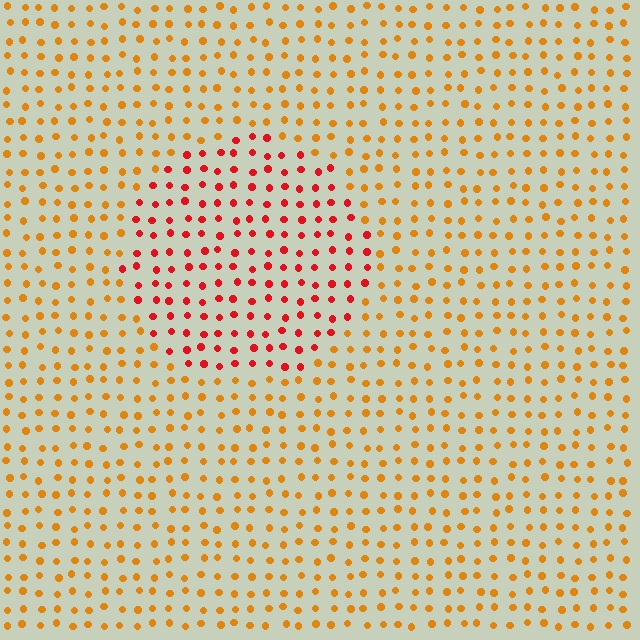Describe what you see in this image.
The image is filled with small orange elements in a uniform arrangement. A circle-shaped region is visible where the elements are tinted to a slightly different hue, forming a subtle color boundary.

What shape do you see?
I see a circle.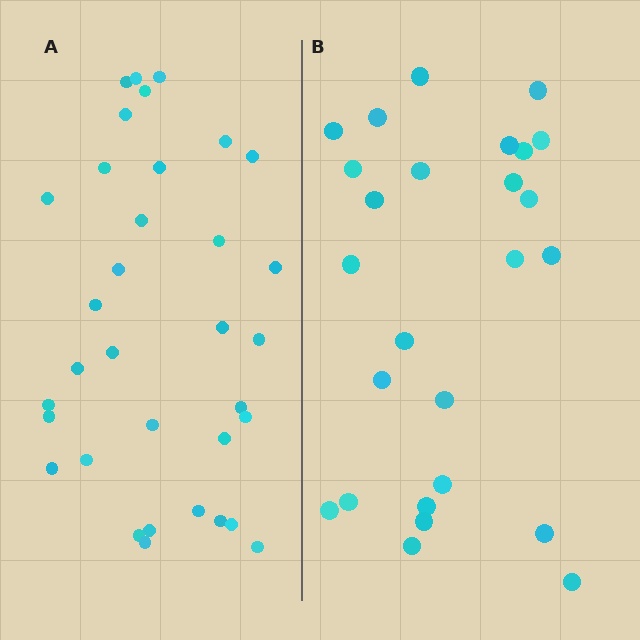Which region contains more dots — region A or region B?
Region A (the left region) has more dots.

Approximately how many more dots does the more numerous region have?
Region A has roughly 8 or so more dots than region B.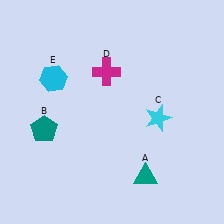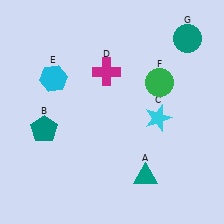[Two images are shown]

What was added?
A green circle (F), a teal circle (G) were added in Image 2.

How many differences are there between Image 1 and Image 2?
There are 2 differences between the two images.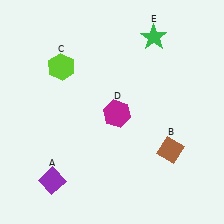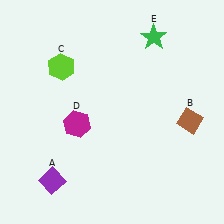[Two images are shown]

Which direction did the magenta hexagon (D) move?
The magenta hexagon (D) moved left.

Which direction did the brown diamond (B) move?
The brown diamond (B) moved up.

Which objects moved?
The objects that moved are: the brown diamond (B), the magenta hexagon (D).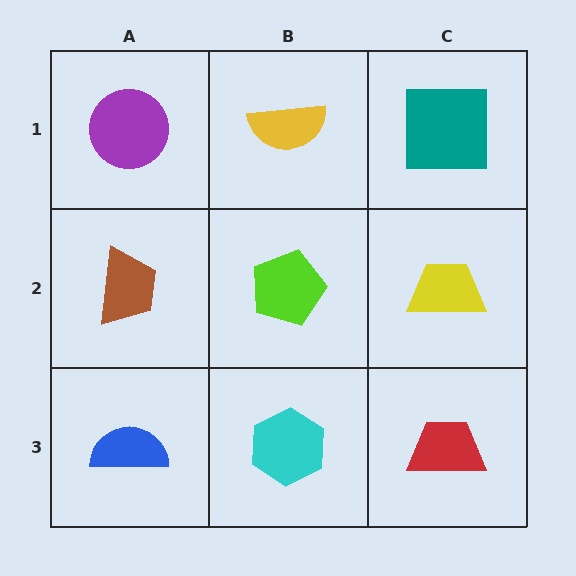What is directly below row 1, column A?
A brown trapezoid.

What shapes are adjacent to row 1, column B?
A lime pentagon (row 2, column B), a purple circle (row 1, column A), a teal square (row 1, column C).